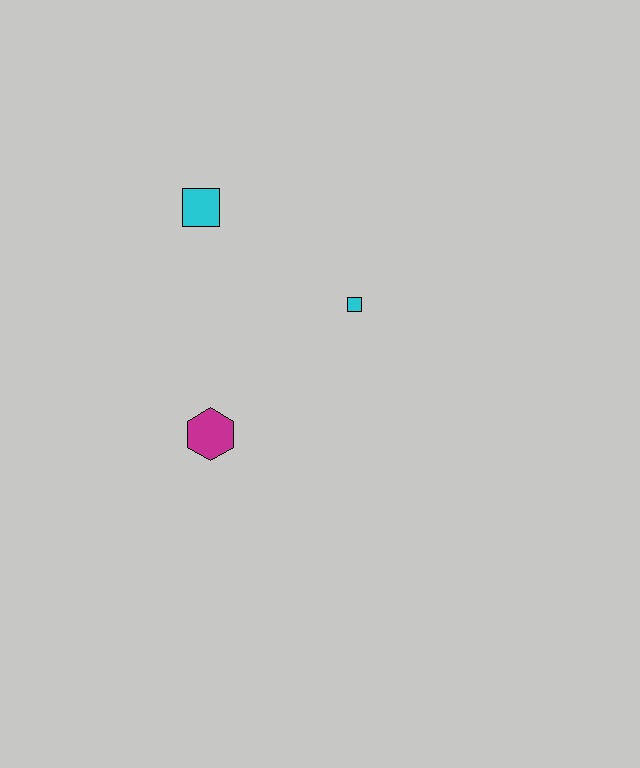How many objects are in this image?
There are 3 objects.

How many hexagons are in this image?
There is 1 hexagon.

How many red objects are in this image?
There are no red objects.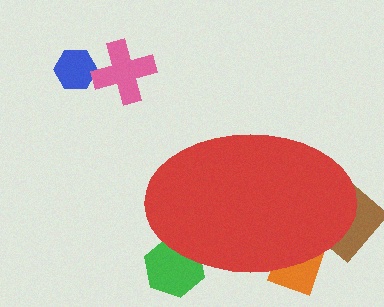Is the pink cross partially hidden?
No, the pink cross is fully visible.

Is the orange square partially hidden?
Yes, the orange square is partially hidden behind the red ellipse.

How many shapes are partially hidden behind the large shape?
3 shapes are partially hidden.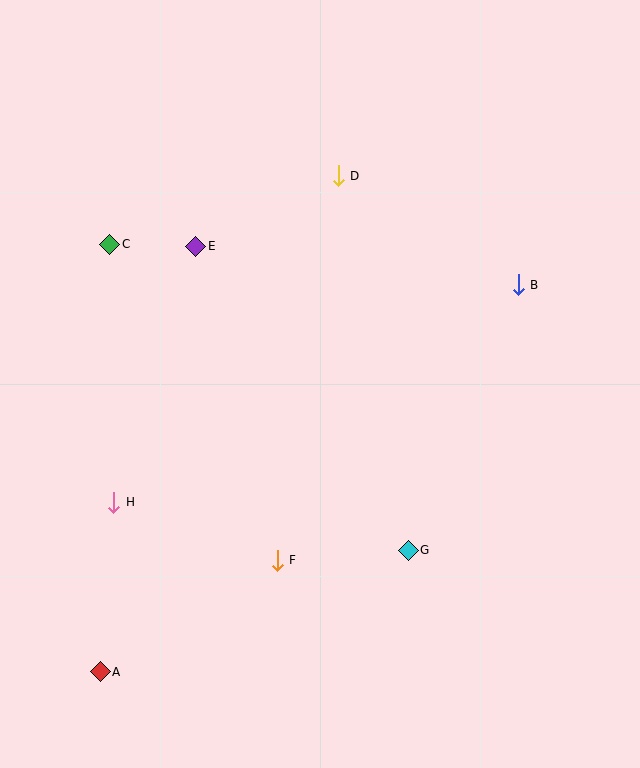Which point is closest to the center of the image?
Point F at (277, 560) is closest to the center.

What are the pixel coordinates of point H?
Point H is at (114, 502).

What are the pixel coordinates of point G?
Point G is at (408, 550).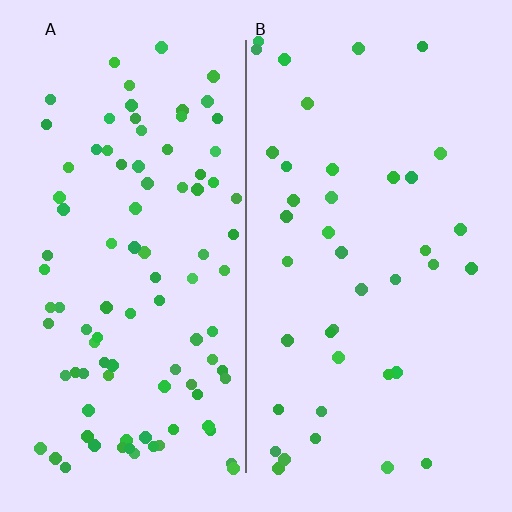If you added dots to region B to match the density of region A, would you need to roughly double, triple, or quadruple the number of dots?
Approximately double.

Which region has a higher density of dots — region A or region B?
A (the left).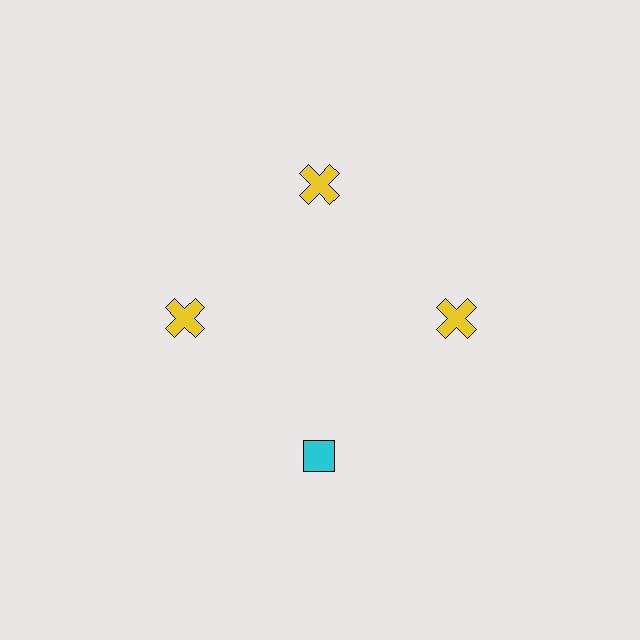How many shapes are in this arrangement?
There are 4 shapes arranged in a ring pattern.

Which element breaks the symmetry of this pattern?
The cyan diamond at roughly the 6 o'clock position breaks the symmetry. All other shapes are yellow crosses.